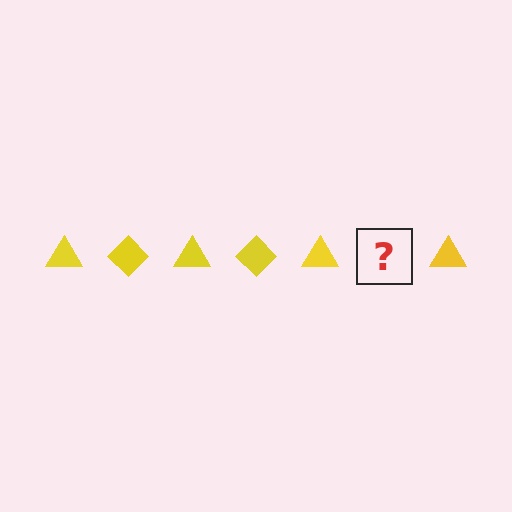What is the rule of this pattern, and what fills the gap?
The rule is that the pattern cycles through triangle, diamond shapes in yellow. The gap should be filled with a yellow diamond.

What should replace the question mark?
The question mark should be replaced with a yellow diamond.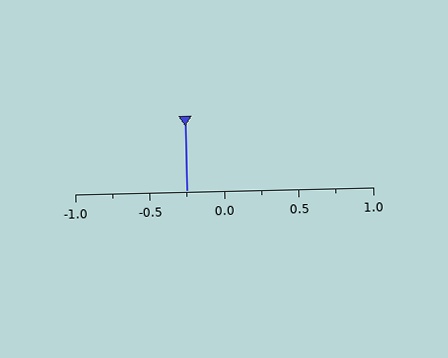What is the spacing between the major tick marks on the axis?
The major ticks are spaced 0.5 apart.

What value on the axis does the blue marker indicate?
The marker indicates approximately -0.25.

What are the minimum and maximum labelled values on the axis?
The axis runs from -1.0 to 1.0.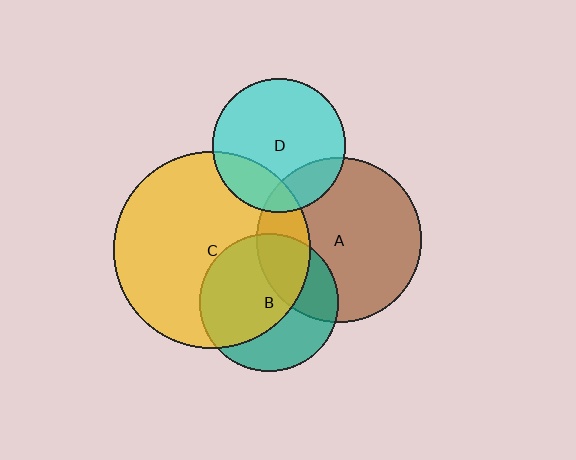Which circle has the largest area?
Circle C (yellow).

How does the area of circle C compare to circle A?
Approximately 1.4 times.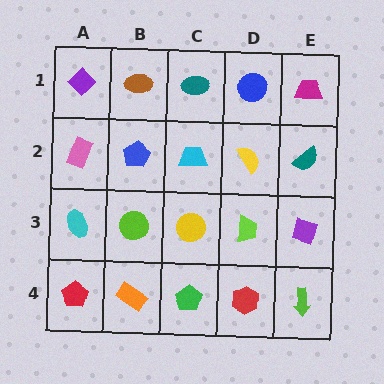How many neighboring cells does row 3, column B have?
4.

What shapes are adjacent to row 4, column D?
A lime trapezoid (row 3, column D), a green pentagon (row 4, column C), a lime arrow (row 4, column E).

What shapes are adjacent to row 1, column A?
A pink rectangle (row 2, column A), a brown ellipse (row 1, column B).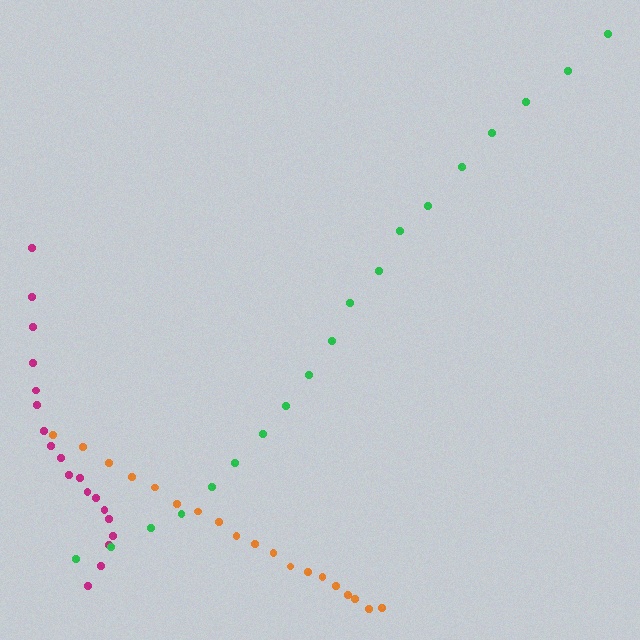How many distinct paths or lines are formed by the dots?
There are 3 distinct paths.